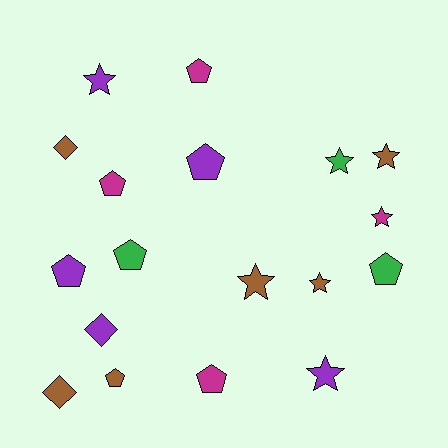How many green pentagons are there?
There are 2 green pentagons.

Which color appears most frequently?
Brown, with 6 objects.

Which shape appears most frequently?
Pentagon, with 8 objects.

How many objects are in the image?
There are 18 objects.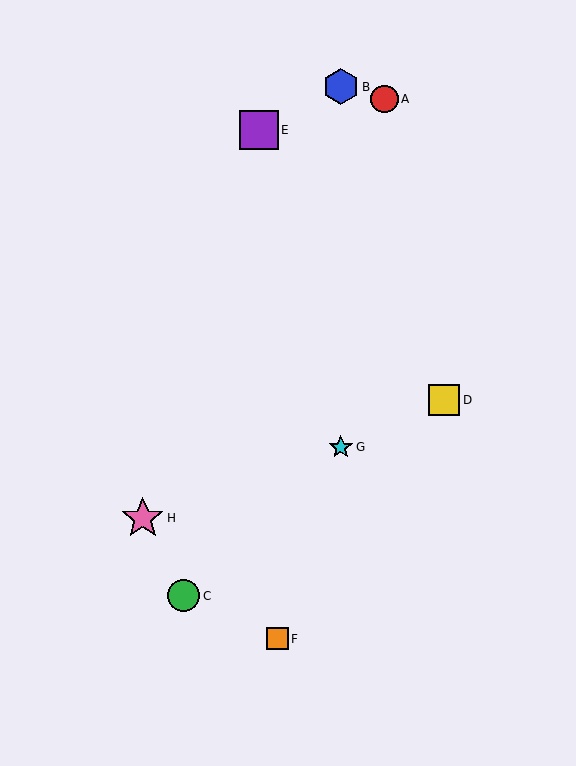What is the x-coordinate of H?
Object H is at x≈143.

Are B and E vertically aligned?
No, B is at x≈341 and E is at x≈259.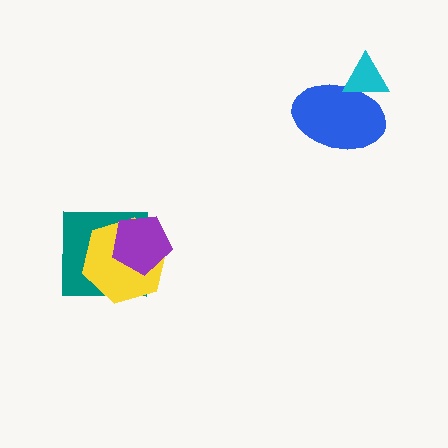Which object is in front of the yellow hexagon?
The purple pentagon is in front of the yellow hexagon.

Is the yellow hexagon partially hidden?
Yes, it is partially covered by another shape.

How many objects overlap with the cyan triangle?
1 object overlaps with the cyan triangle.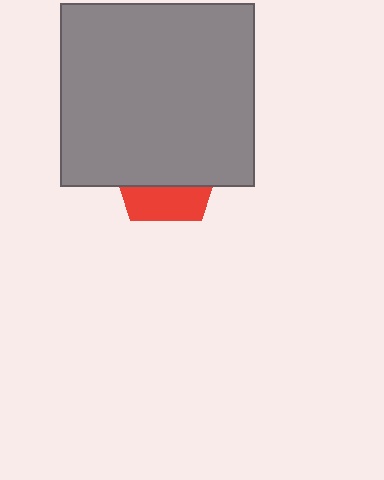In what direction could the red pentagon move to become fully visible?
The red pentagon could move down. That would shift it out from behind the gray rectangle entirely.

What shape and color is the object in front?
The object in front is a gray rectangle.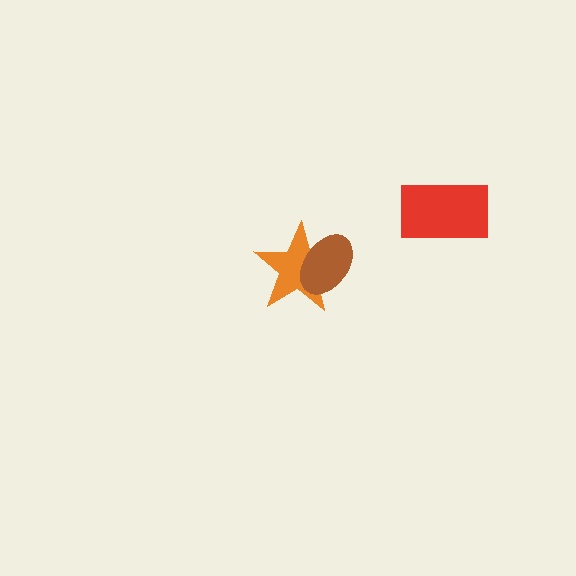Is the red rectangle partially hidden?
No, no other shape covers it.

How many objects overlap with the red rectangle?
0 objects overlap with the red rectangle.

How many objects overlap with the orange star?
1 object overlaps with the orange star.